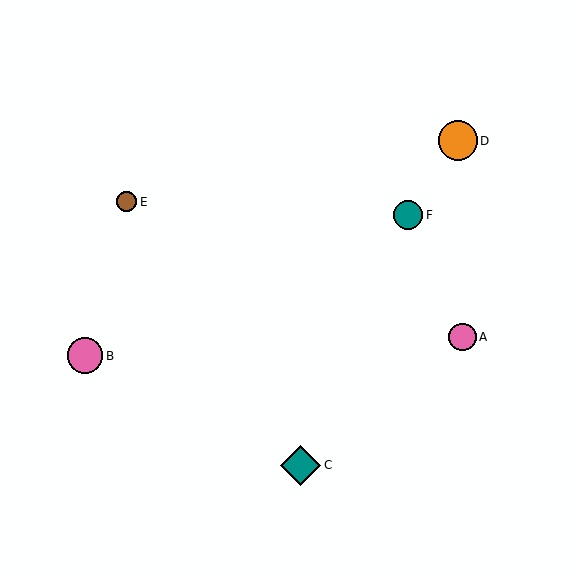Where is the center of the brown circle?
The center of the brown circle is at (127, 202).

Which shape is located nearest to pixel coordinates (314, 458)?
The teal diamond (labeled C) at (301, 465) is nearest to that location.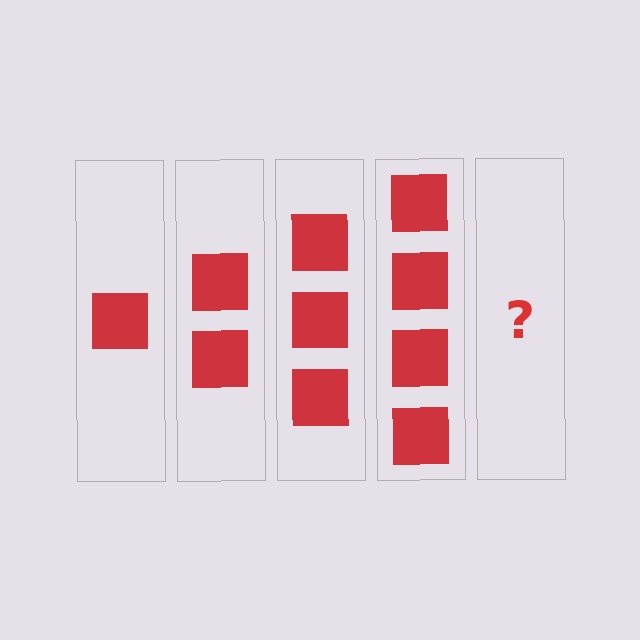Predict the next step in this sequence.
The next step is 5 squares.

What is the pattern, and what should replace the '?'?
The pattern is that each step adds one more square. The '?' should be 5 squares.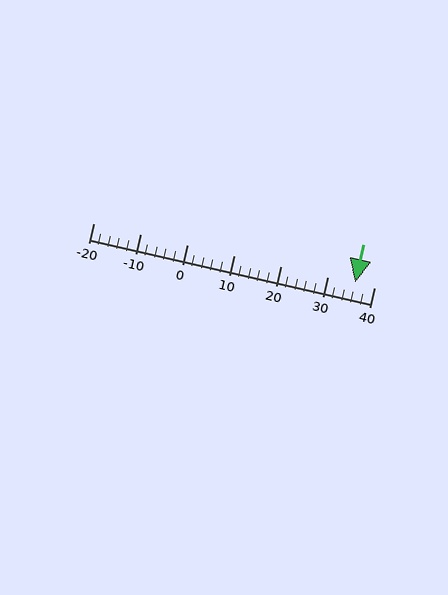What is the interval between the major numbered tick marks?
The major tick marks are spaced 10 units apart.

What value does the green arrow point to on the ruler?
The green arrow points to approximately 36.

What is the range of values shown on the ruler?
The ruler shows values from -20 to 40.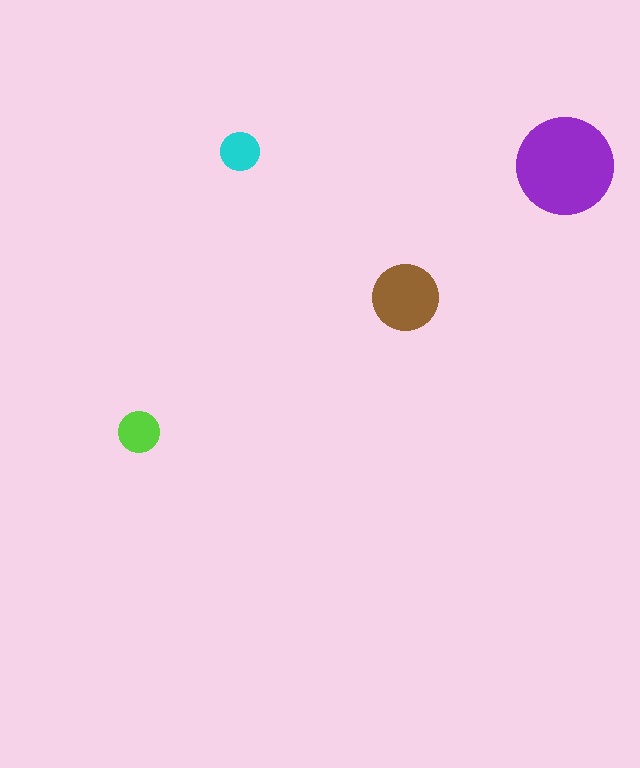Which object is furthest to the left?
The lime circle is leftmost.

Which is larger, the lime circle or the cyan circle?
The lime one.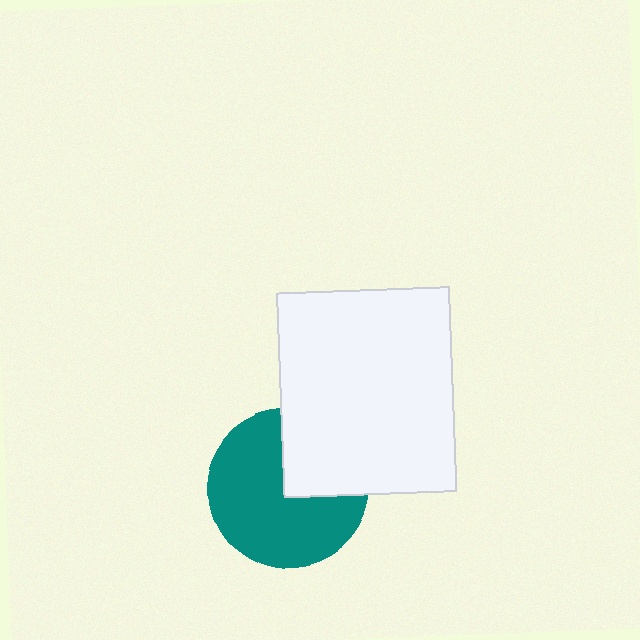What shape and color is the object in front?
The object in front is a white rectangle.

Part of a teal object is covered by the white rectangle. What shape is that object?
It is a circle.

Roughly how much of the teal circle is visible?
Most of it is visible (roughly 69%).